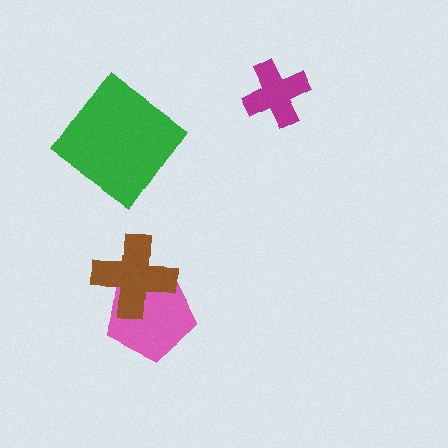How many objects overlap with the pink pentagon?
1 object overlaps with the pink pentagon.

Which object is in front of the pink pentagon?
The brown cross is in front of the pink pentagon.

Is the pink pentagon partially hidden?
Yes, it is partially covered by another shape.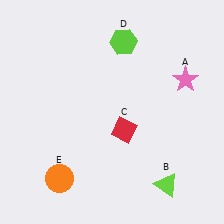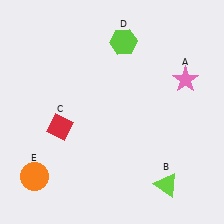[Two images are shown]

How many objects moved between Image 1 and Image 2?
2 objects moved between the two images.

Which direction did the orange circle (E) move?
The orange circle (E) moved left.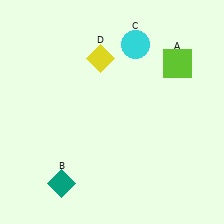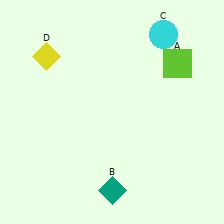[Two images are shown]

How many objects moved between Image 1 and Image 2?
3 objects moved between the two images.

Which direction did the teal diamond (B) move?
The teal diamond (B) moved right.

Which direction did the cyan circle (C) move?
The cyan circle (C) moved right.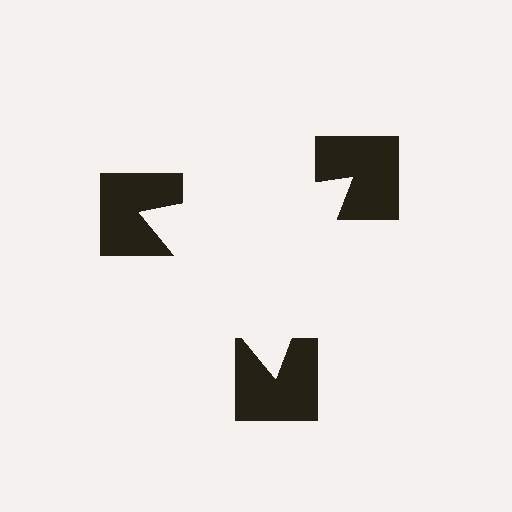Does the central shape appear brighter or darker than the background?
It typically appears slightly brighter than the background, even though no actual brightness change is drawn.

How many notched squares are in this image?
There are 3 — one at each vertex of the illusory triangle.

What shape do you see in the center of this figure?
An illusory triangle — its edges are inferred from the aligned wedge cuts in the notched squares, not physically drawn.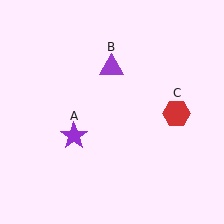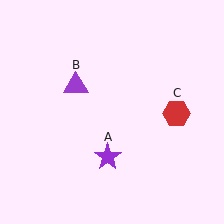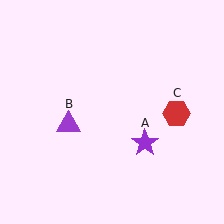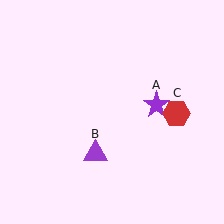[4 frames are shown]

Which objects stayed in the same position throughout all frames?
Red hexagon (object C) remained stationary.